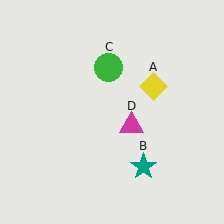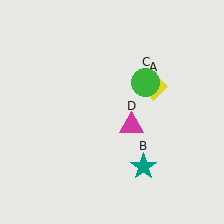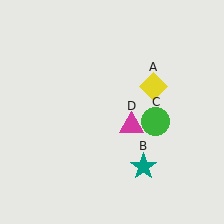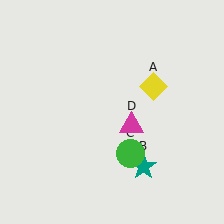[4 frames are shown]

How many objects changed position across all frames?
1 object changed position: green circle (object C).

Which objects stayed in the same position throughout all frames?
Yellow diamond (object A) and teal star (object B) and magenta triangle (object D) remained stationary.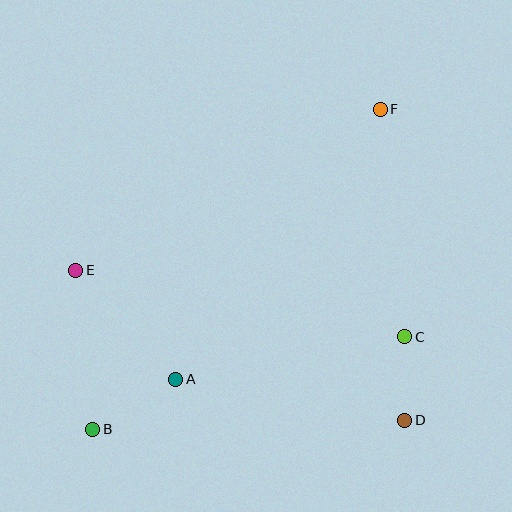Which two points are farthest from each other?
Points B and F are farthest from each other.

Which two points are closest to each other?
Points C and D are closest to each other.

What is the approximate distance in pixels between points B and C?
The distance between B and C is approximately 325 pixels.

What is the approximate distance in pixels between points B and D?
The distance between B and D is approximately 312 pixels.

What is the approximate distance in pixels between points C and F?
The distance between C and F is approximately 229 pixels.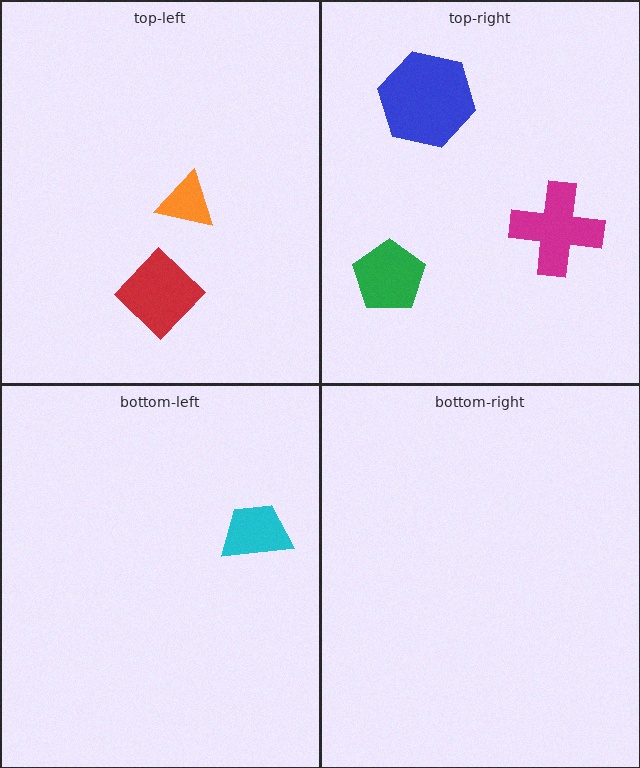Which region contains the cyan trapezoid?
The bottom-left region.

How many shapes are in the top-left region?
2.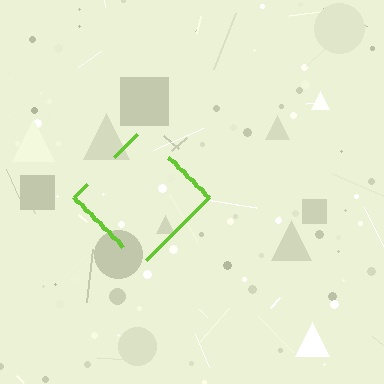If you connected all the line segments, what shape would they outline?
They would outline a diamond.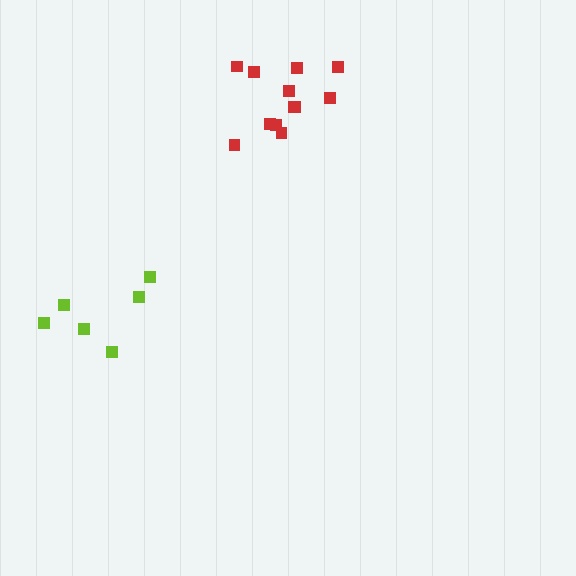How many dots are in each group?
Group 1: 6 dots, Group 2: 12 dots (18 total).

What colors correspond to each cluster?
The clusters are colored: lime, red.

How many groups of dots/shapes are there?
There are 2 groups.